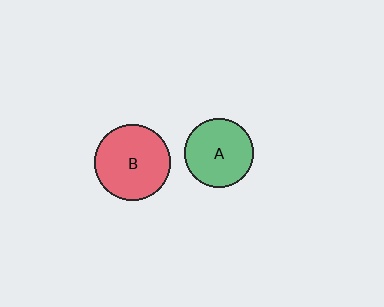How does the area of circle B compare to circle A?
Approximately 1.2 times.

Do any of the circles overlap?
No, none of the circles overlap.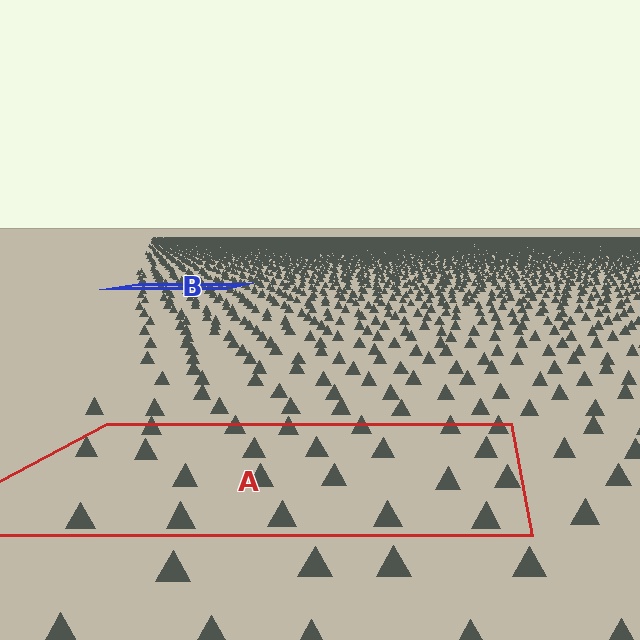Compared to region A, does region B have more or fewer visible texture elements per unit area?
Region B has more texture elements per unit area — they are packed more densely because it is farther away.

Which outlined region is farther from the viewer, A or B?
Region B is farther from the viewer — the texture elements inside it appear smaller and more densely packed.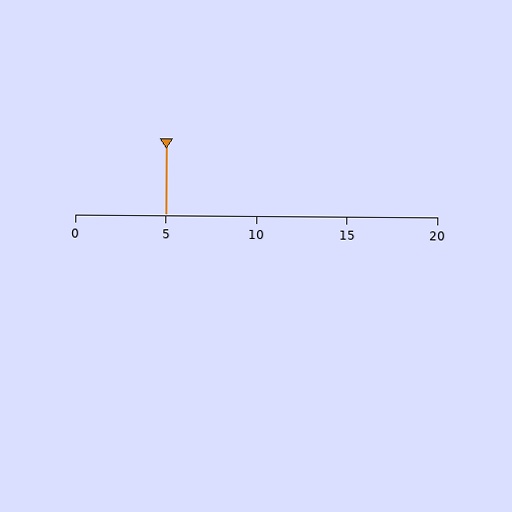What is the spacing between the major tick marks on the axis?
The major ticks are spaced 5 apart.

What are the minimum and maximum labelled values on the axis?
The axis runs from 0 to 20.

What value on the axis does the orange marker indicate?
The marker indicates approximately 5.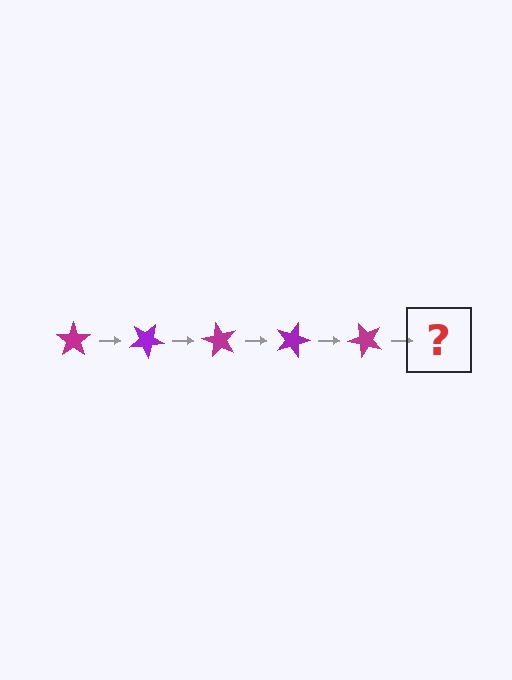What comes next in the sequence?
The next element should be a purple star, rotated 150 degrees from the start.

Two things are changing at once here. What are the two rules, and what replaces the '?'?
The two rules are that it rotates 30 degrees each step and the color cycles through magenta and purple. The '?' should be a purple star, rotated 150 degrees from the start.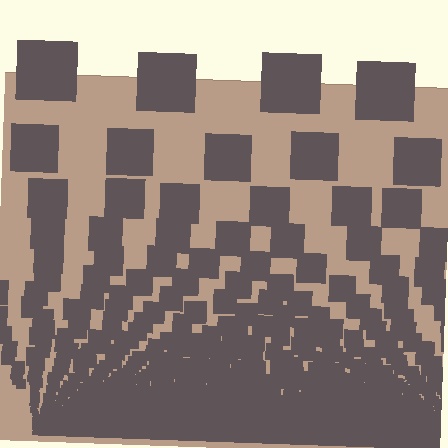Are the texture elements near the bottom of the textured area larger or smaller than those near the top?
Smaller. The gradient is inverted — elements near the bottom are smaller and denser.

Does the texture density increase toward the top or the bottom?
Density increases toward the bottom.